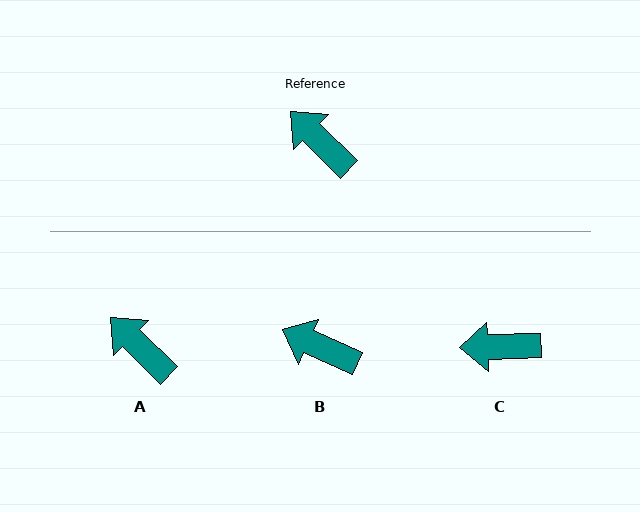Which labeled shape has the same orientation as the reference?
A.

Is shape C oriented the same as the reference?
No, it is off by about 46 degrees.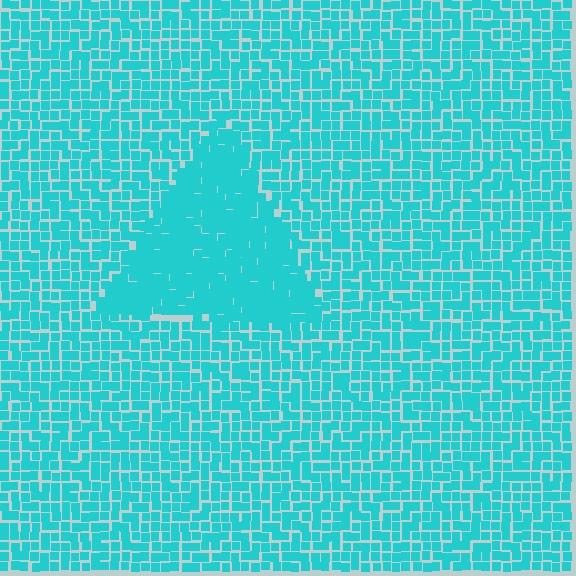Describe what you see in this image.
The image contains small cyan elements arranged at two different densities. A triangle-shaped region is visible where the elements are more densely packed than the surrounding area.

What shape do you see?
I see a triangle.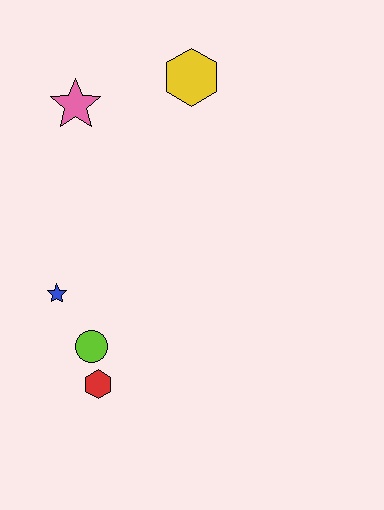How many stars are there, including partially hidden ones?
There are 2 stars.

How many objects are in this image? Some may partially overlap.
There are 5 objects.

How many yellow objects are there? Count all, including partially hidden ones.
There is 1 yellow object.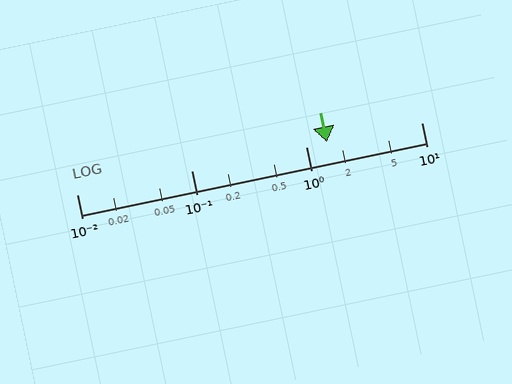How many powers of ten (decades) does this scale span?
The scale spans 3 decades, from 0.01 to 10.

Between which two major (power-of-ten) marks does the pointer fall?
The pointer is between 1 and 10.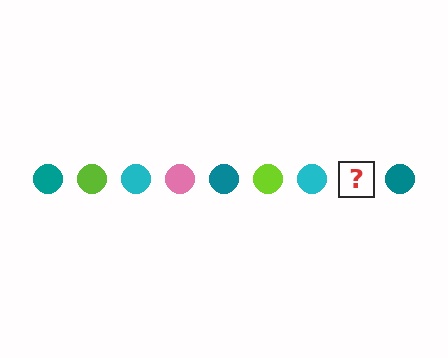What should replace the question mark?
The question mark should be replaced with a pink circle.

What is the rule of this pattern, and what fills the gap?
The rule is that the pattern cycles through teal, lime, cyan, pink circles. The gap should be filled with a pink circle.